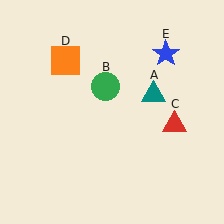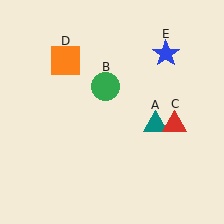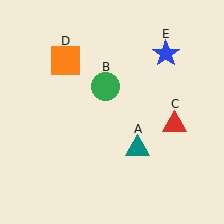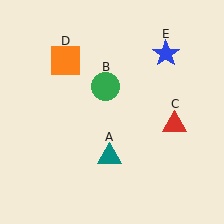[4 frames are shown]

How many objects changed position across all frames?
1 object changed position: teal triangle (object A).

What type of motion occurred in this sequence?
The teal triangle (object A) rotated clockwise around the center of the scene.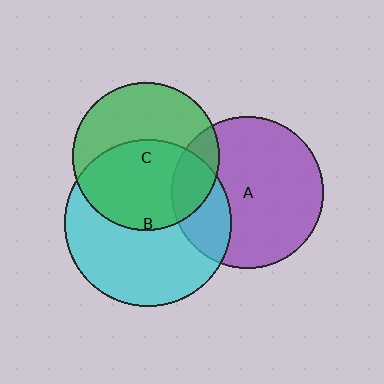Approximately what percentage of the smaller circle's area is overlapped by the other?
Approximately 25%.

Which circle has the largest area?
Circle B (cyan).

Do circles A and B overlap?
Yes.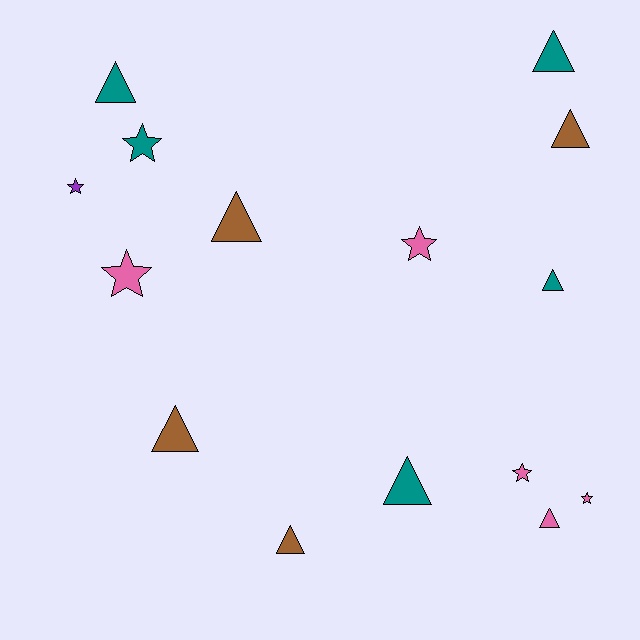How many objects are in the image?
There are 15 objects.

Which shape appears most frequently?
Triangle, with 9 objects.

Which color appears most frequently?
Teal, with 5 objects.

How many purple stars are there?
There is 1 purple star.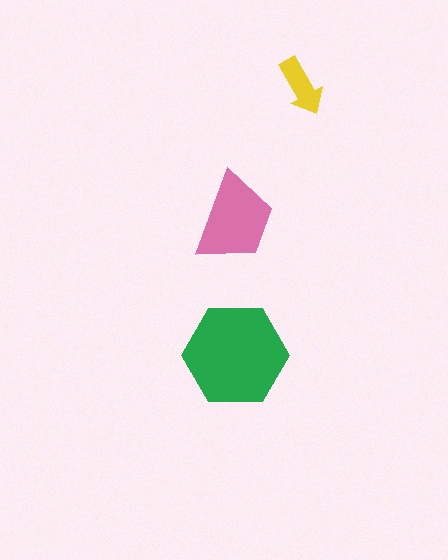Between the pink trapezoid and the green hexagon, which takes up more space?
The green hexagon.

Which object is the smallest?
The yellow arrow.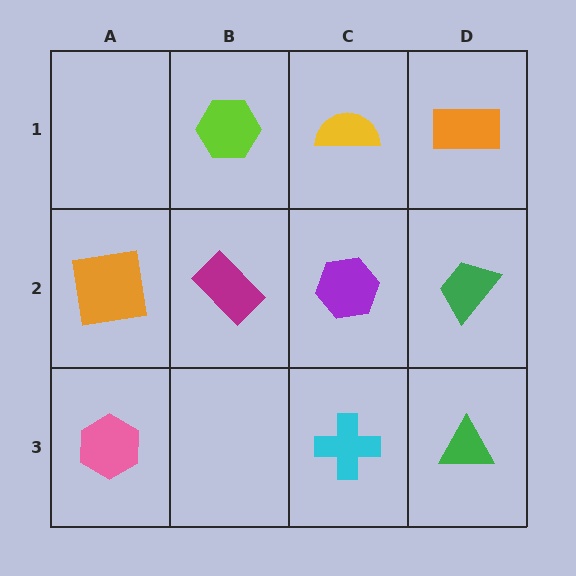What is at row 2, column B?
A magenta rectangle.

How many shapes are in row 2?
4 shapes.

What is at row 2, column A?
An orange square.